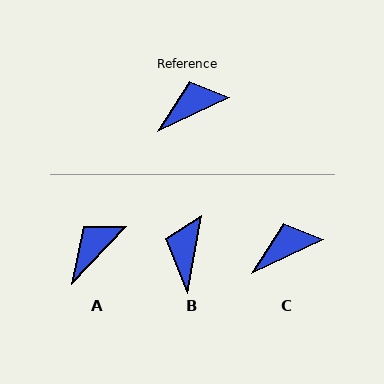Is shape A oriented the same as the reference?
No, it is off by about 22 degrees.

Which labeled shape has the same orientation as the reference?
C.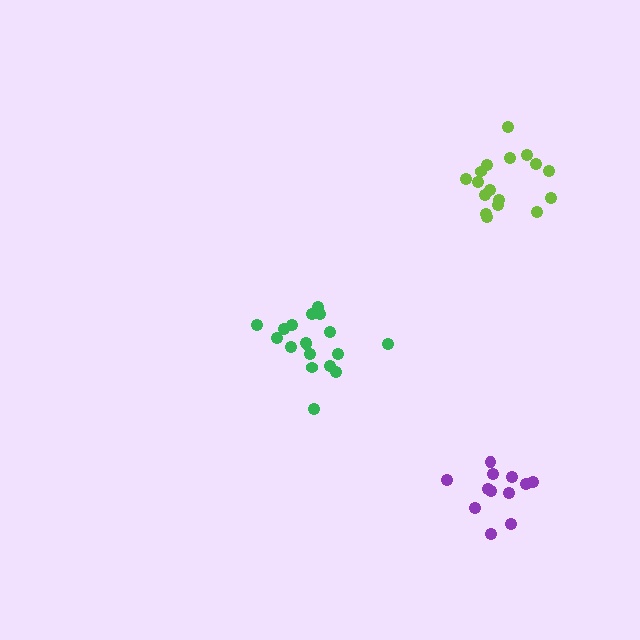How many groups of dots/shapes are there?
There are 3 groups.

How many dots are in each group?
Group 1: 17 dots, Group 2: 18 dots, Group 3: 12 dots (47 total).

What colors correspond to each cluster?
The clusters are colored: lime, green, purple.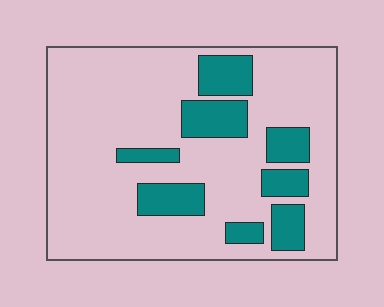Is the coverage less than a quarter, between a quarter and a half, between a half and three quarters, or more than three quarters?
Less than a quarter.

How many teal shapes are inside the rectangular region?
8.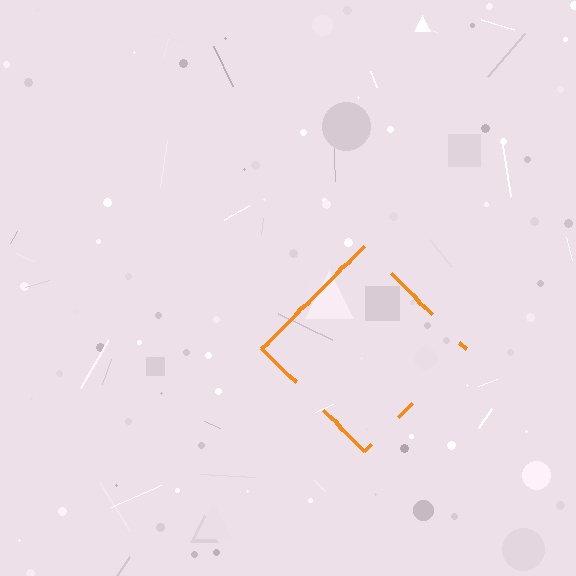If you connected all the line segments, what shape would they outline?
They would outline a diamond.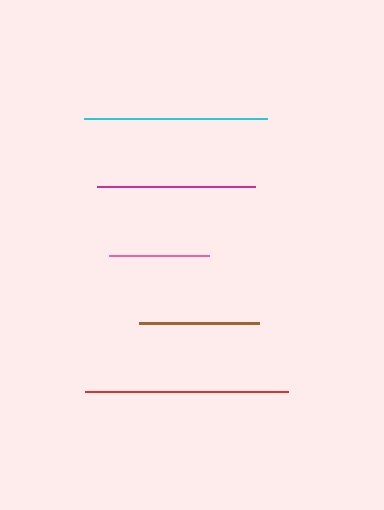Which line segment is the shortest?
The pink line is the shortest at approximately 100 pixels.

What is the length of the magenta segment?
The magenta segment is approximately 158 pixels long.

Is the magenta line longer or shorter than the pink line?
The magenta line is longer than the pink line.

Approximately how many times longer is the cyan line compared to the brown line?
The cyan line is approximately 1.5 times the length of the brown line.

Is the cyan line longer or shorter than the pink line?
The cyan line is longer than the pink line.